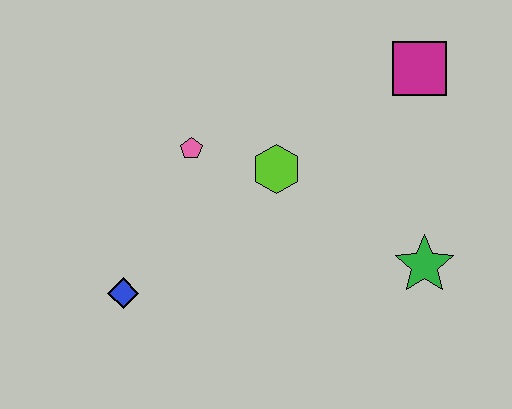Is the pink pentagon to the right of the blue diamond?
Yes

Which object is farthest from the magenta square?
The blue diamond is farthest from the magenta square.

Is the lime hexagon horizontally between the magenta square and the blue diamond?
Yes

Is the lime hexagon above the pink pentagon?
No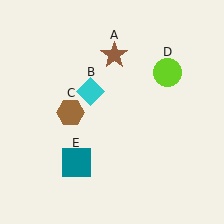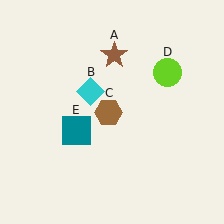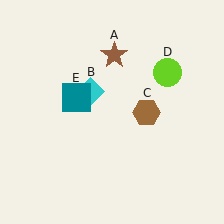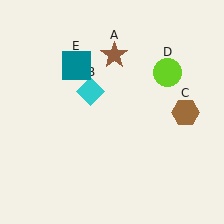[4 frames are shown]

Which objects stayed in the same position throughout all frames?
Brown star (object A) and cyan diamond (object B) and lime circle (object D) remained stationary.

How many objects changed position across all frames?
2 objects changed position: brown hexagon (object C), teal square (object E).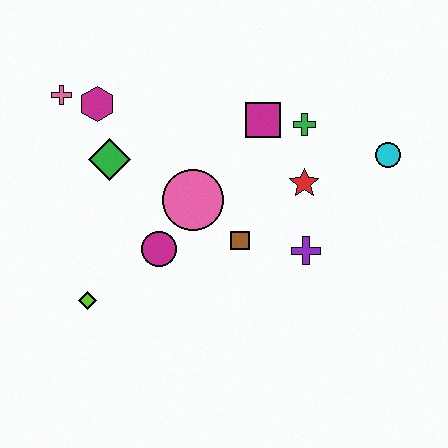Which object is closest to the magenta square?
The green cross is closest to the magenta square.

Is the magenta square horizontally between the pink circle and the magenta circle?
No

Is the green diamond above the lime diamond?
Yes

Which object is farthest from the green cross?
The lime diamond is farthest from the green cross.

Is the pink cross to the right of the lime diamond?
No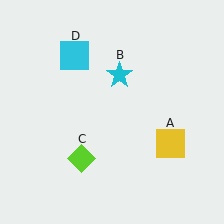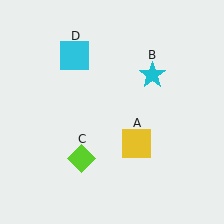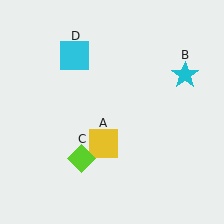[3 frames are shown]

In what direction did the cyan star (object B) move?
The cyan star (object B) moved right.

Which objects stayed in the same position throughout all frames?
Lime diamond (object C) and cyan square (object D) remained stationary.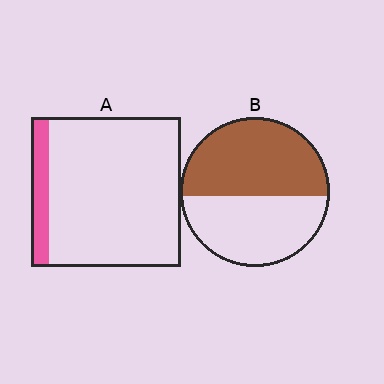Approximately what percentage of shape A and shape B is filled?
A is approximately 10% and B is approximately 55%.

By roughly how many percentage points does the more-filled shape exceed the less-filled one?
By roughly 40 percentage points (B over A).